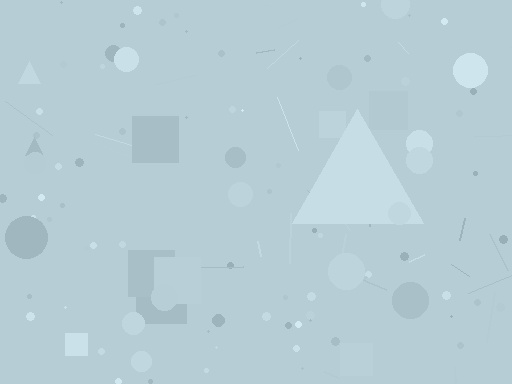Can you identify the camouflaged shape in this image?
The camouflaged shape is a triangle.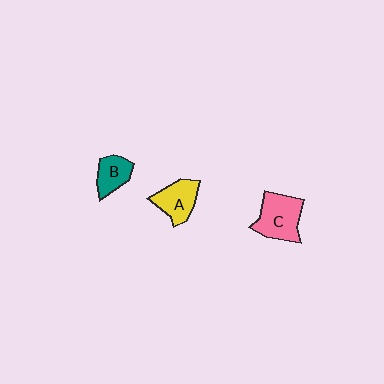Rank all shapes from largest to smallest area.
From largest to smallest: C (pink), A (yellow), B (teal).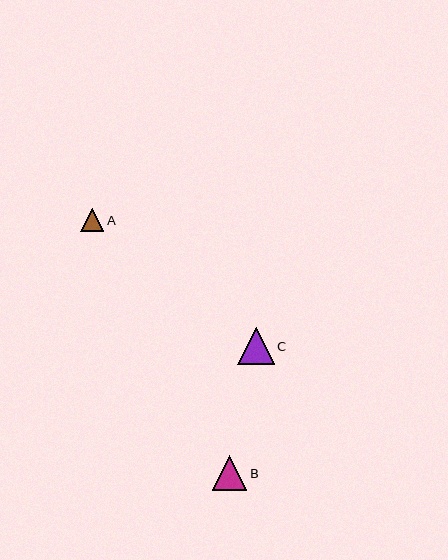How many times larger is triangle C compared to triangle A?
Triangle C is approximately 1.6 times the size of triangle A.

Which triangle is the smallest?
Triangle A is the smallest with a size of approximately 23 pixels.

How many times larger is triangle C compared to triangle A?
Triangle C is approximately 1.6 times the size of triangle A.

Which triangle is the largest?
Triangle C is the largest with a size of approximately 36 pixels.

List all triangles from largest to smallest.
From largest to smallest: C, B, A.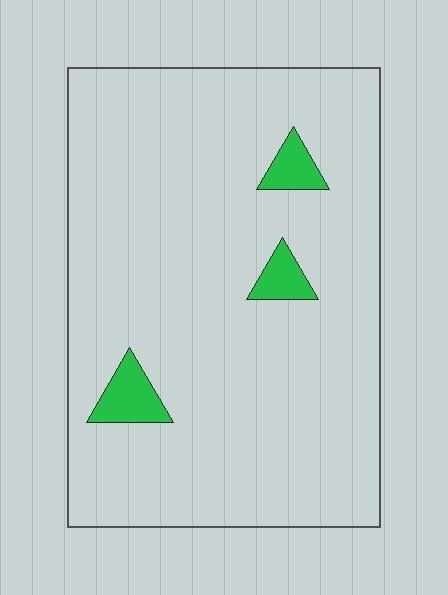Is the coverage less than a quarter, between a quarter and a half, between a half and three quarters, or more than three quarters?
Less than a quarter.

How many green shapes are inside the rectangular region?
3.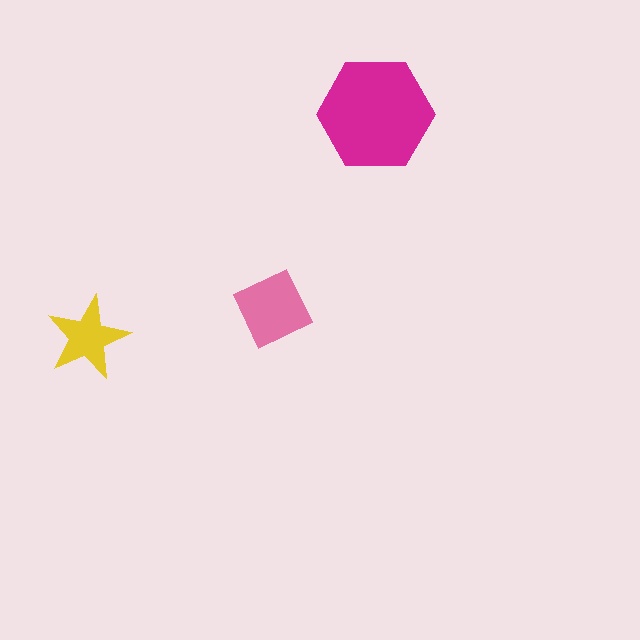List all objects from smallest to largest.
The yellow star, the pink diamond, the magenta hexagon.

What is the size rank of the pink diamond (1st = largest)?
2nd.